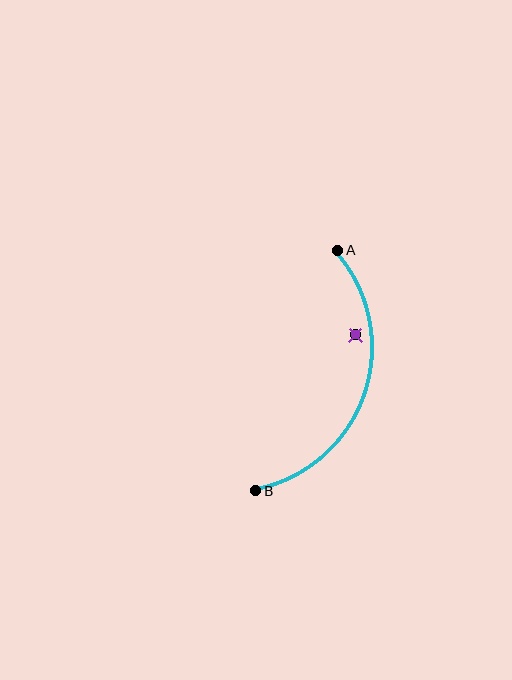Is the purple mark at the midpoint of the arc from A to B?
No — the purple mark does not lie on the arc at all. It sits slightly inside the curve.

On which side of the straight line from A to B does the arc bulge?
The arc bulges to the right of the straight line connecting A and B.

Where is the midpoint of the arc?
The arc midpoint is the point on the curve farthest from the straight line joining A and B. It sits to the right of that line.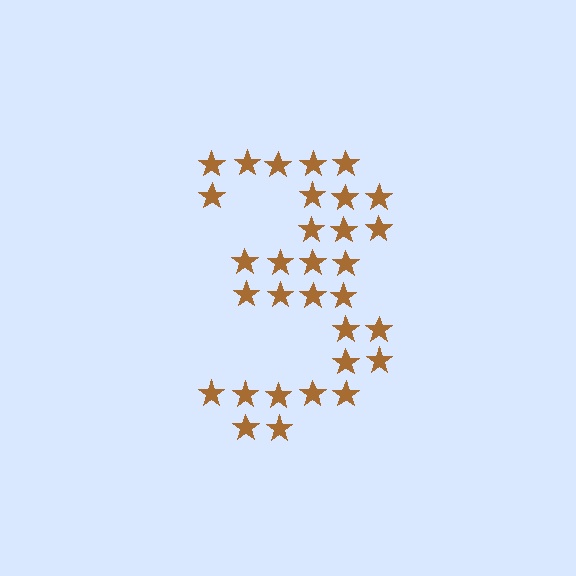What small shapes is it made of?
It is made of small stars.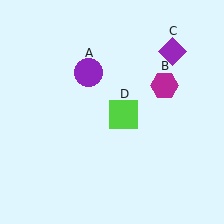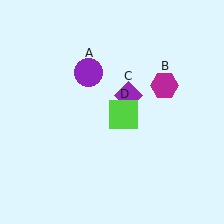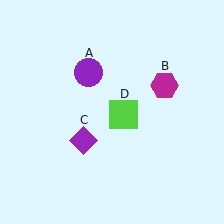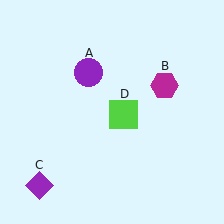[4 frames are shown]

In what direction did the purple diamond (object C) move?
The purple diamond (object C) moved down and to the left.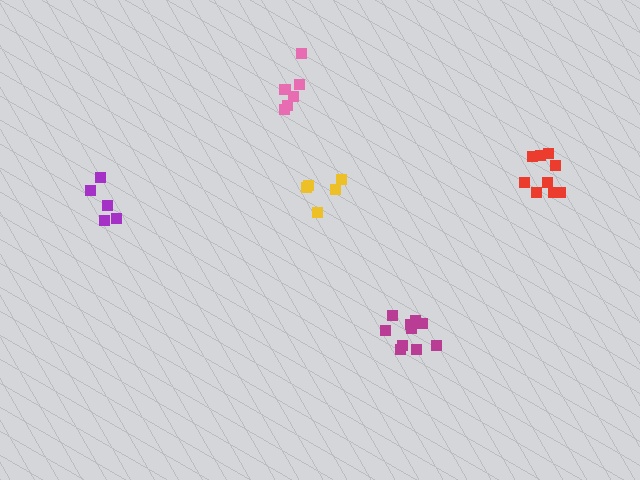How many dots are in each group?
Group 1: 5 dots, Group 2: 5 dots, Group 3: 10 dots, Group 4: 6 dots, Group 5: 9 dots (35 total).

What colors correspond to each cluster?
The clusters are colored: purple, yellow, magenta, pink, red.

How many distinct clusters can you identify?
There are 5 distinct clusters.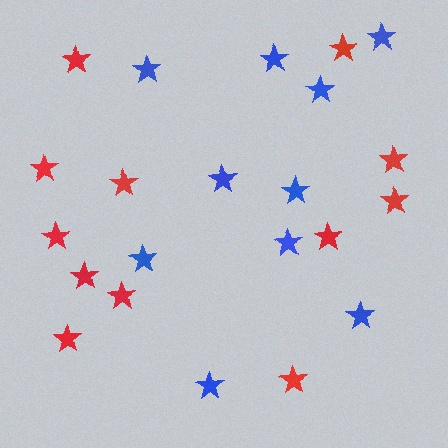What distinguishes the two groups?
There are 2 groups: one group of blue stars (10) and one group of red stars (12).